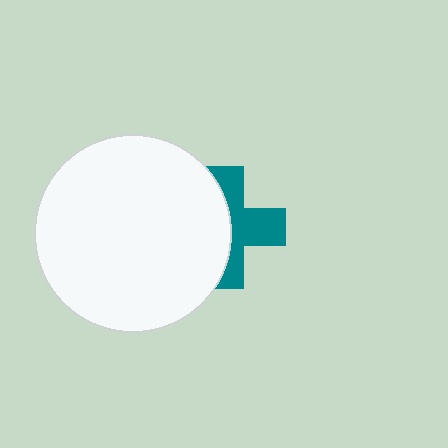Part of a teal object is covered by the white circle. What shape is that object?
It is a cross.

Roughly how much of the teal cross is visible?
About half of it is visible (roughly 49%).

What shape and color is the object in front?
The object in front is a white circle.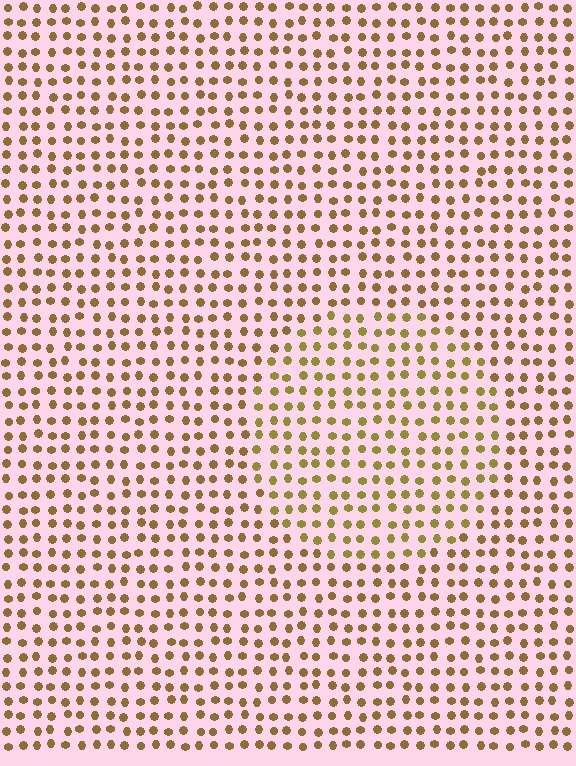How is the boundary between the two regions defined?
The boundary is defined purely by a slight shift in hue (about 22 degrees). Spacing, size, and orientation are identical on both sides.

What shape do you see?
I see a circle.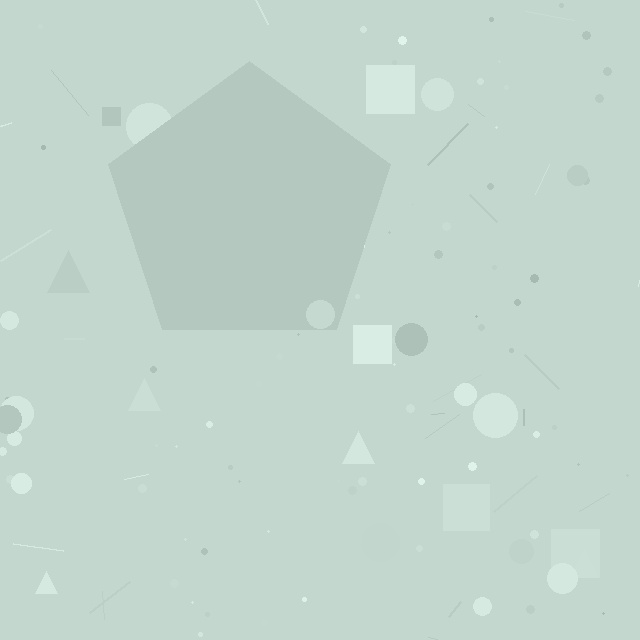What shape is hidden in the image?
A pentagon is hidden in the image.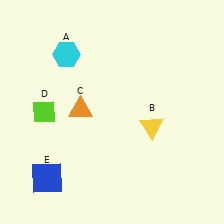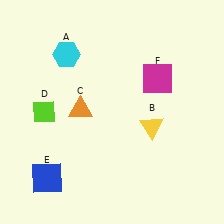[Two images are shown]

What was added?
A magenta square (F) was added in Image 2.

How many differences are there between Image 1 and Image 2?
There is 1 difference between the two images.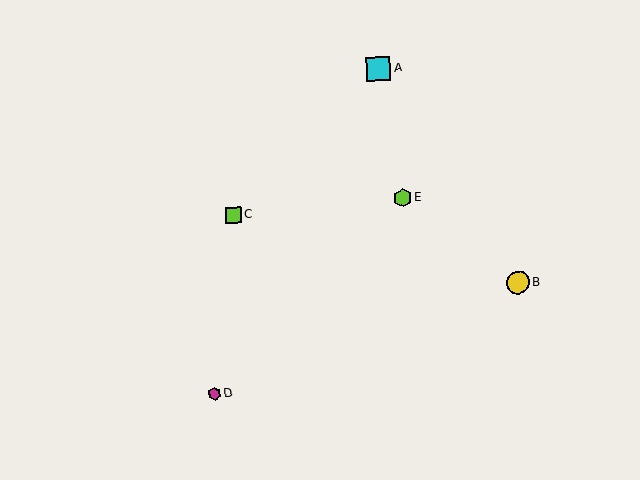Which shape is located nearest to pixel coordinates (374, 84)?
The cyan square (labeled A) at (379, 69) is nearest to that location.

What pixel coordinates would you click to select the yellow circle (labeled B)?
Click at (518, 283) to select the yellow circle B.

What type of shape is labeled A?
Shape A is a cyan square.